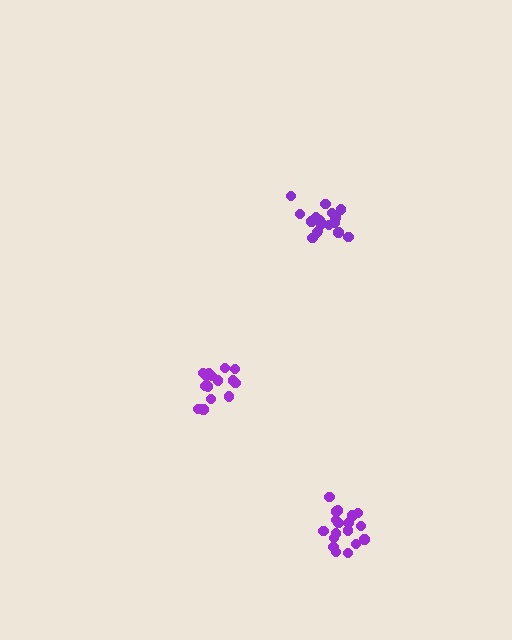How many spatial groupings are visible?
There are 3 spatial groupings.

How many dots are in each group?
Group 1: 16 dots, Group 2: 18 dots, Group 3: 18 dots (52 total).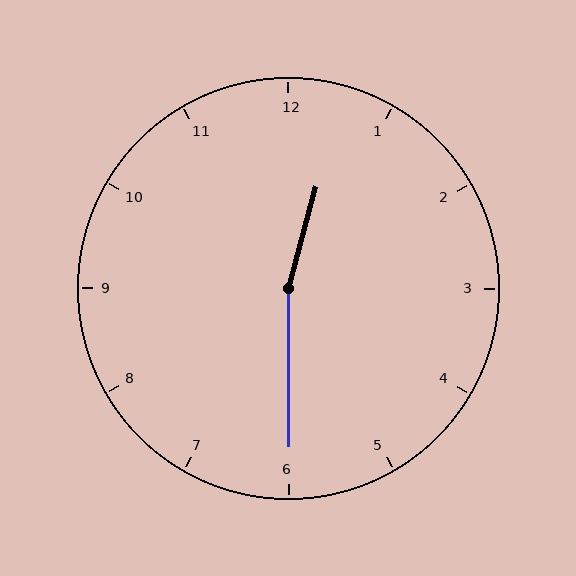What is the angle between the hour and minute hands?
Approximately 165 degrees.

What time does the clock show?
12:30.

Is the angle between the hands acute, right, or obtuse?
It is obtuse.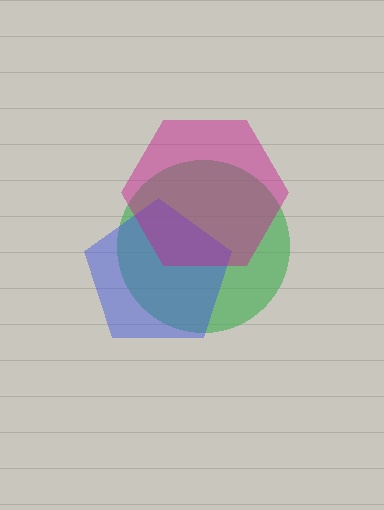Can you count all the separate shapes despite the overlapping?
Yes, there are 3 separate shapes.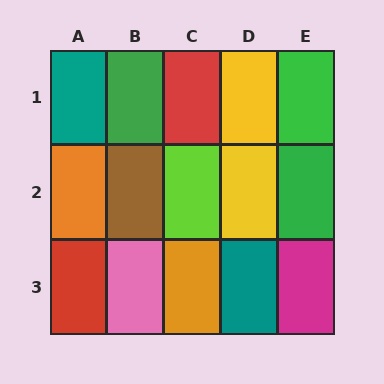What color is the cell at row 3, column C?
Orange.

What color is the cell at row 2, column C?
Lime.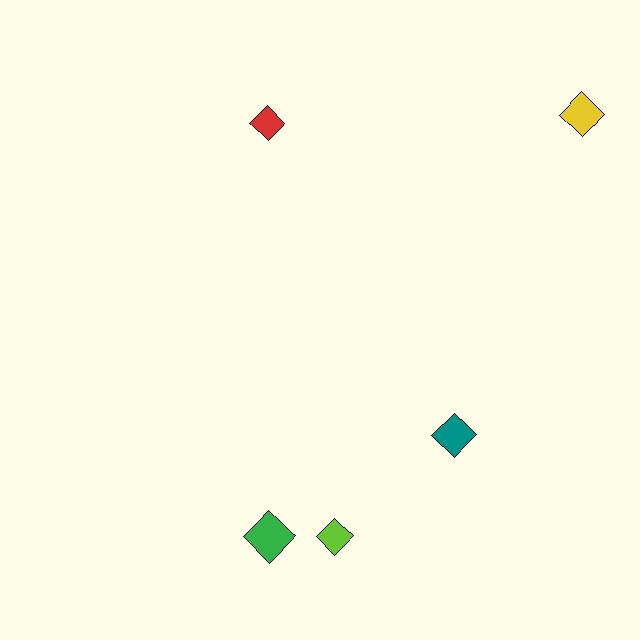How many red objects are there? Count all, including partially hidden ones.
There is 1 red object.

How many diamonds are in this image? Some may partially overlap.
There are 5 diamonds.